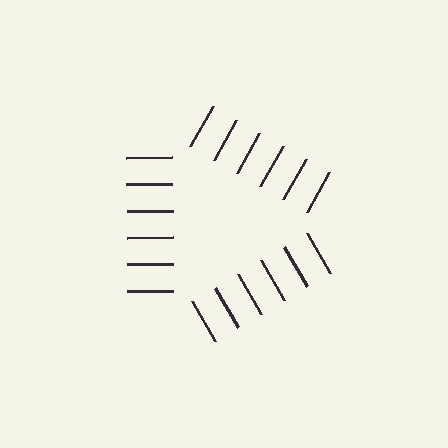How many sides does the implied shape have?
3 sides — the line-ends trace a triangle.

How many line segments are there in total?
18 — 6 along each of the 3 edges.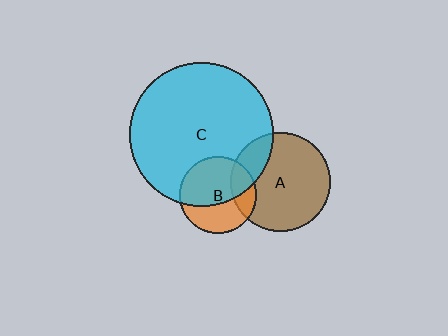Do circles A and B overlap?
Yes.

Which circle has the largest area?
Circle C (cyan).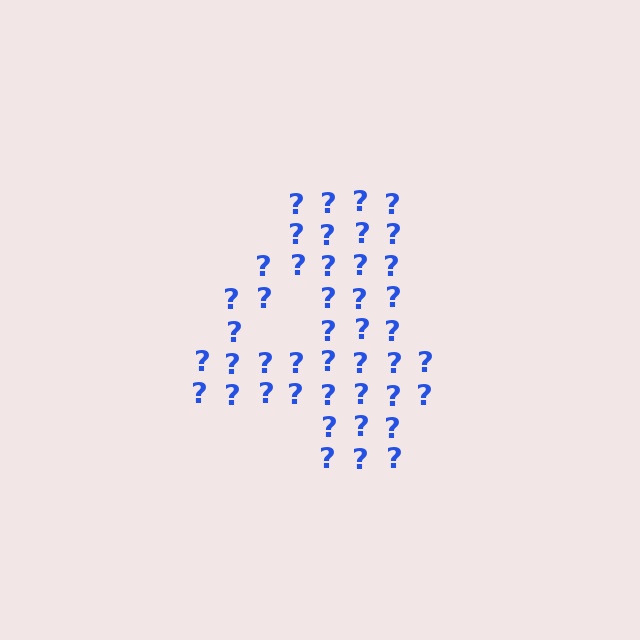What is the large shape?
The large shape is the digit 4.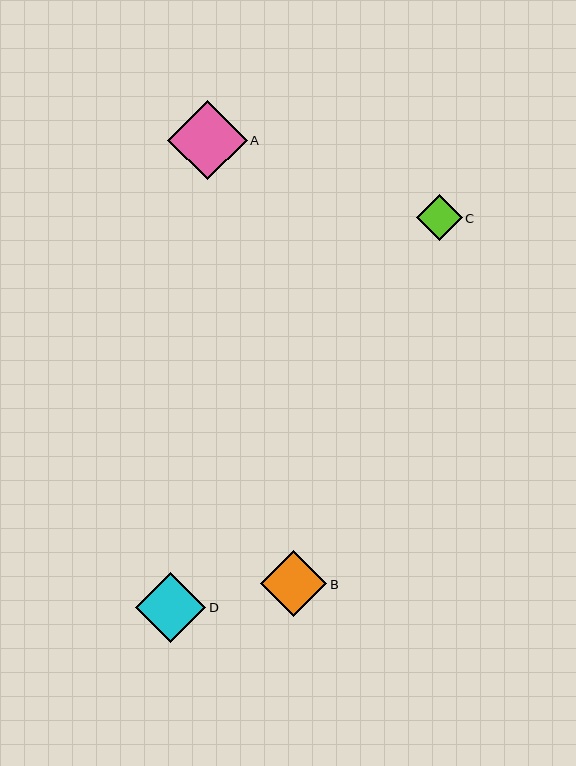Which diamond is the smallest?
Diamond C is the smallest with a size of approximately 46 pixels.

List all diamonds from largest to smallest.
From largest to smallest: A, D, B, C.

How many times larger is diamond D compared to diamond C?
Diamond D is approximately 1.5 times the size of diamond C.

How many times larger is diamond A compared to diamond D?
Diamond A is approximately 1.1 times the size of diamond D.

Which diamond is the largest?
Diamond A is the largest with a size of approximately 79 pixels.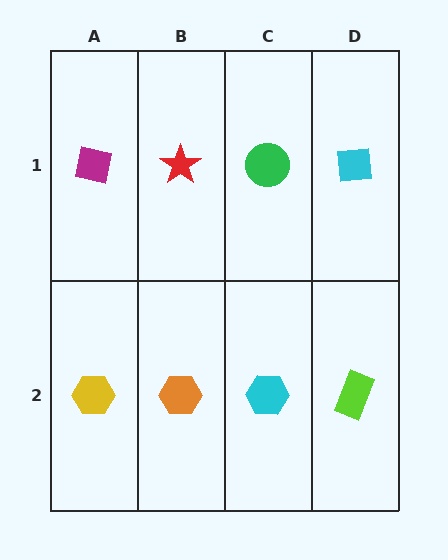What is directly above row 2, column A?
A magenta square.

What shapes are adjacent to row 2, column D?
A cyan square (row 1, column D), a cyan hexagon (row 2, column C).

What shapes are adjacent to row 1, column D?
A lime rectangle (row 2, column D), a green circle (row 1, column C).